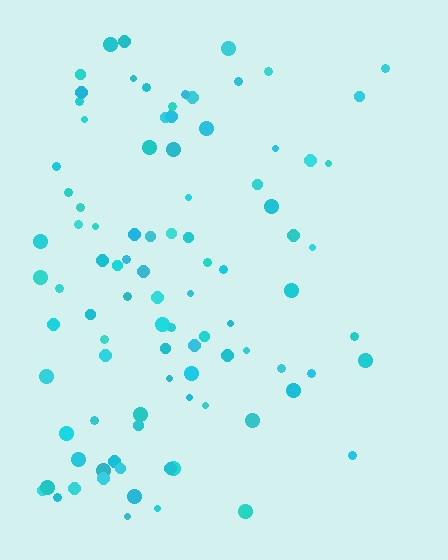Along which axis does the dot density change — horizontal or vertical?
Horizontal.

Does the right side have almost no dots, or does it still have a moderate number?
Still a moderate number, just noticeably fewer than the left.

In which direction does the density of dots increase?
From right to left, with the left side densest.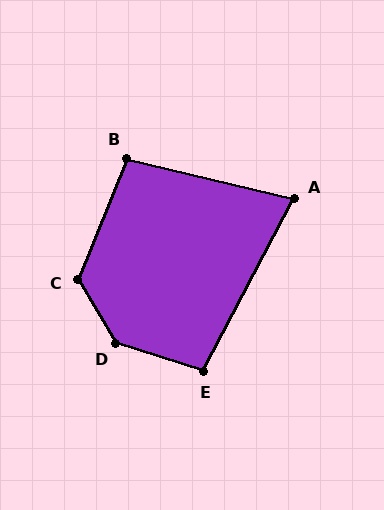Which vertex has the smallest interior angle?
A, at approximately 76 degrees.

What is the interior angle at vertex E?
Approximately 100 degrees (obtuse).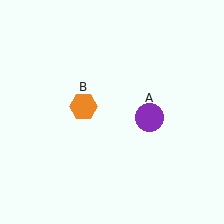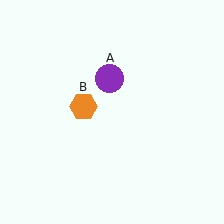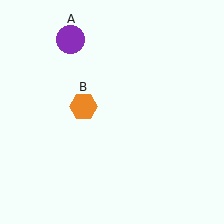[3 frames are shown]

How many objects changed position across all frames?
1 object changed position: purple circle (object A).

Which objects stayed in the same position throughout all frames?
Orange hexagon (object B) remained stationary.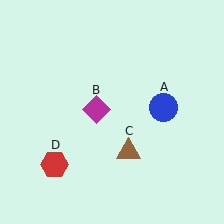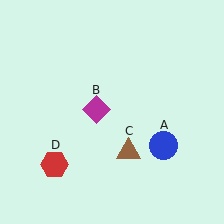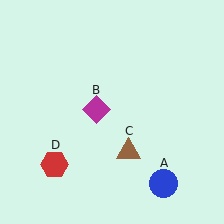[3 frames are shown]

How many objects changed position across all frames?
1 object changed position: blue circle (object A).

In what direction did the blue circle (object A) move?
The blue circle (object A) moved down.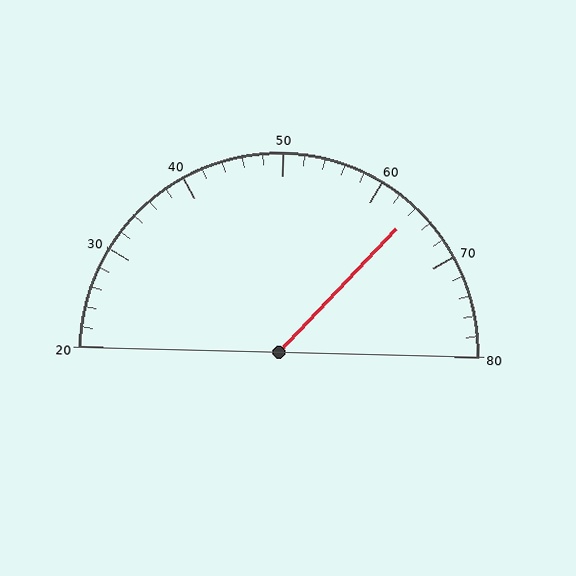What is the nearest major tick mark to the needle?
The nearest major tick mark is 60.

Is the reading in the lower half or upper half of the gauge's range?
The reading is in the upper half of the range (20 to 80).